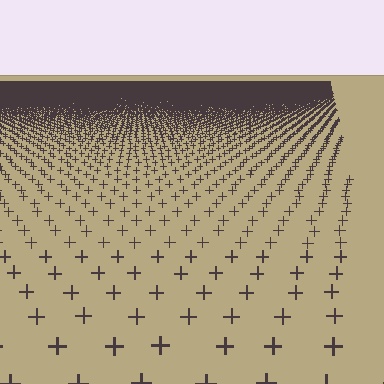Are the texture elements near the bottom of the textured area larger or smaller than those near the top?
Larger. Near the bottom, elements are closer to the viewer and appear at a bigger on-screen size.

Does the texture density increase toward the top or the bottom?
Density increases toward the top.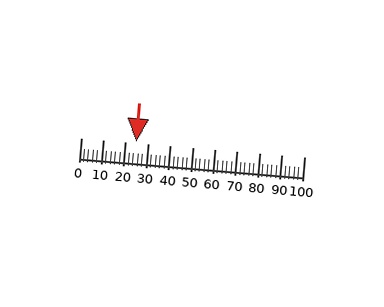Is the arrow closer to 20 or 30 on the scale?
The arrow is closer to 20.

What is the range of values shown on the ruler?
The ruler shows values from 0 to 100.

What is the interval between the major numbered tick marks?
The major tick marks are spaced 10 units apart.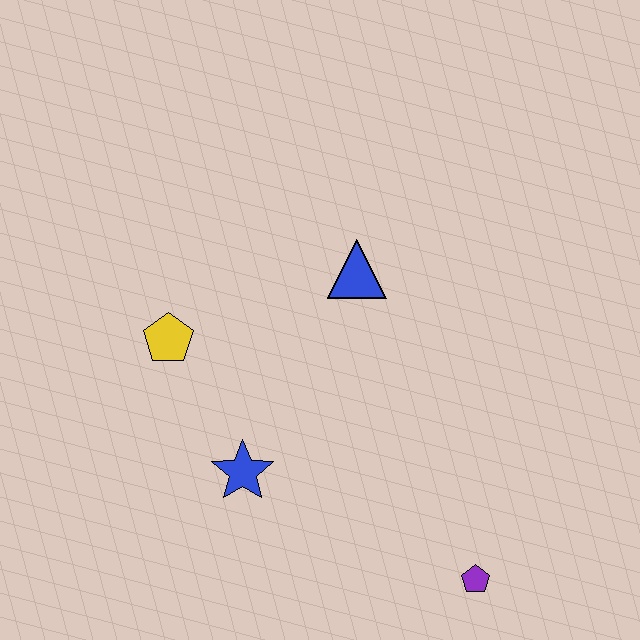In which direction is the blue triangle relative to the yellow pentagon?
The blue triangle is to the right of the yellow pentagon.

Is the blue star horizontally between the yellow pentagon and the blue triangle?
Yes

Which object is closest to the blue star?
The yellow pentagon is closest to the blue star.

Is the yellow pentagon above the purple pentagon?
Yes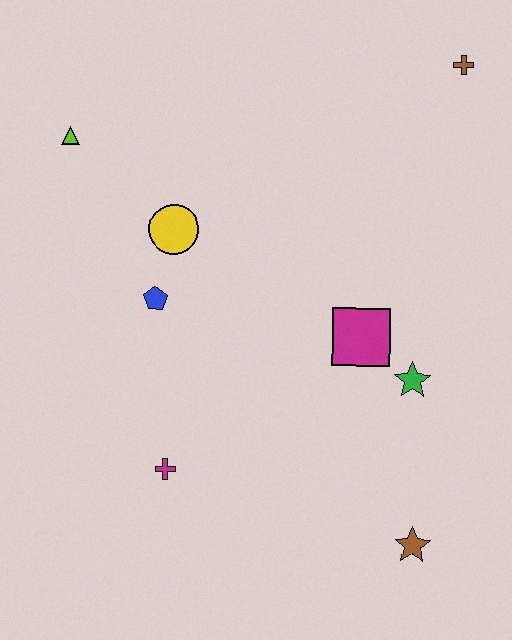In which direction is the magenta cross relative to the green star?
The magenta cross is to the left of the green star.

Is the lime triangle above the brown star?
Yes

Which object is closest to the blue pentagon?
The yellow circle is closest to the blue pentagon.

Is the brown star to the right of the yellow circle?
Yes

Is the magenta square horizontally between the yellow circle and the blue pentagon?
No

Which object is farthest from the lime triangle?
The brown star is farthest from the lime triangle.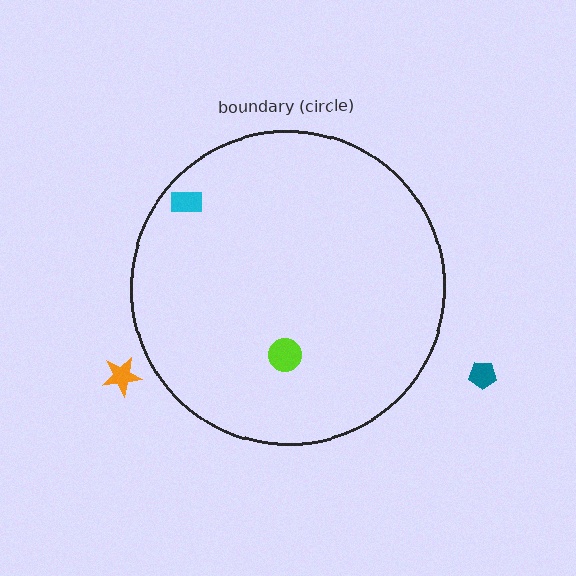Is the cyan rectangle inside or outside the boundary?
Inside.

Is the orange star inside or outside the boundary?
Outside.